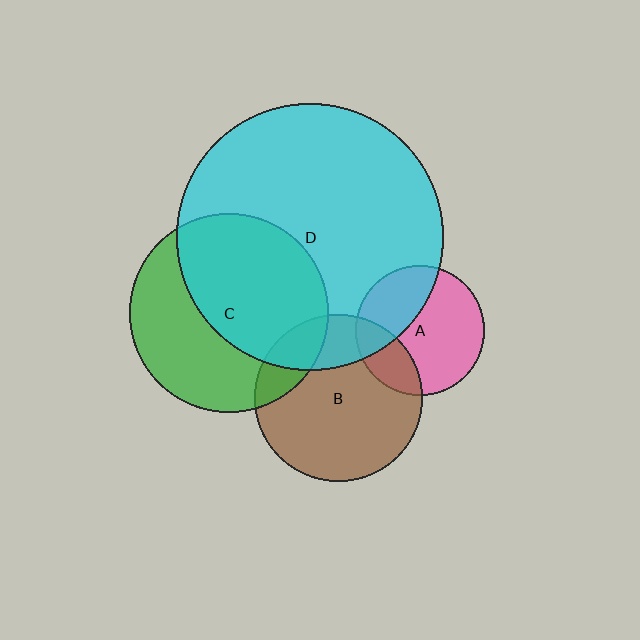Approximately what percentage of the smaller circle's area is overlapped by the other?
Approximately 25%.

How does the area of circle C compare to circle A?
Approximately 2.4 times.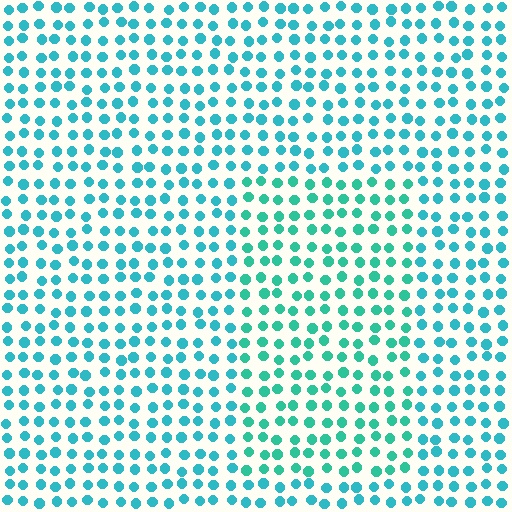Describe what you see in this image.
The image is filled with small cyan elements in a uniform arrangement. A rectangle-shaped region is visible where the elements are tinted to a slightly different hue, forming a subtle color boundary.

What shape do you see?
I see a rectangle.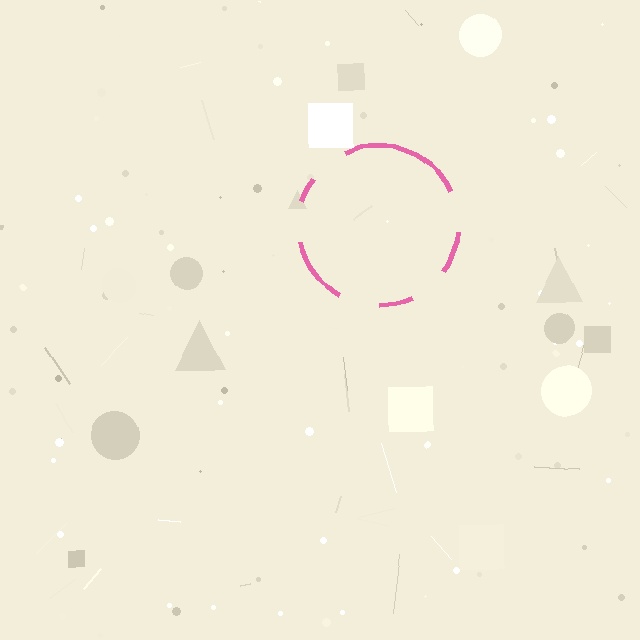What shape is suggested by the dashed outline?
The dashed outline suggests a circle.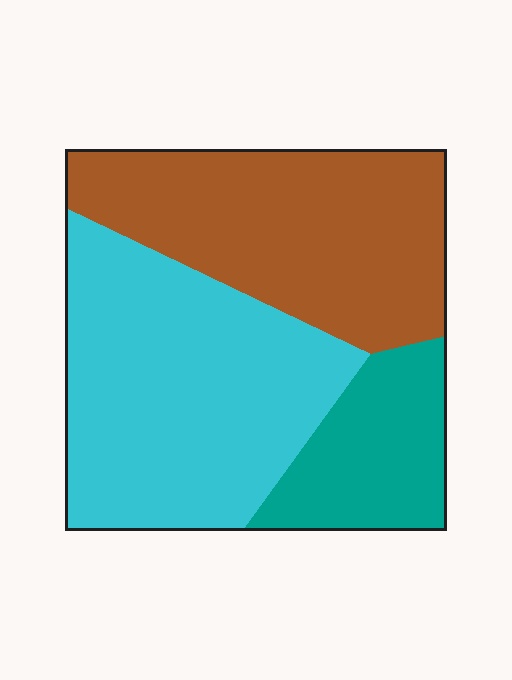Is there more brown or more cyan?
Cyan.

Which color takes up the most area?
Cyan, at roughly 45%.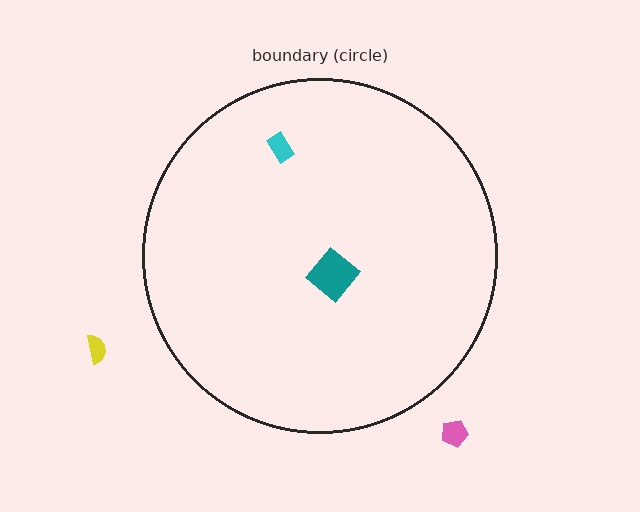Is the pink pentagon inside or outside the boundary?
Outside.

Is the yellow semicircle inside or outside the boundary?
Outside.